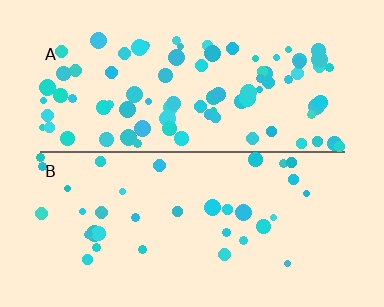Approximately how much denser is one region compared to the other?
Approximately 2.3× — region A over region B.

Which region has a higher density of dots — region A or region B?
A (the top).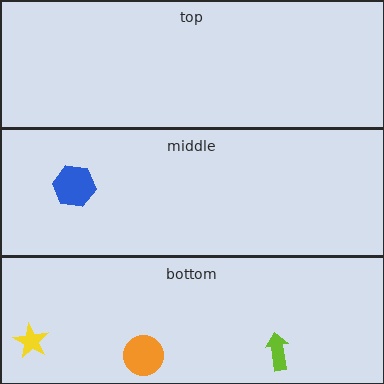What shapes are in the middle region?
The blue hexagon.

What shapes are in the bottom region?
The orange circle, the lime arrow, the yellow star.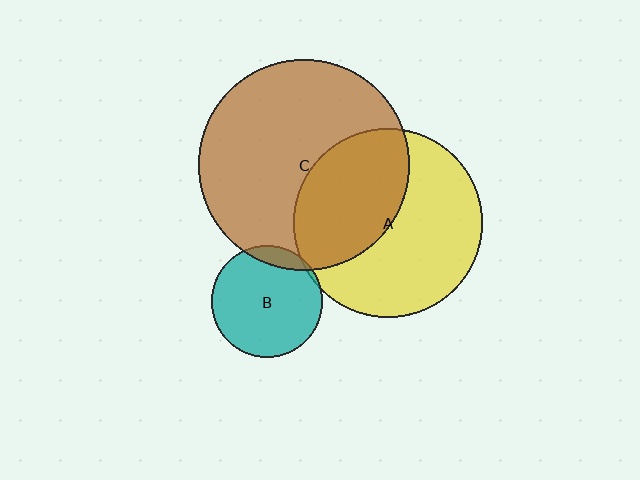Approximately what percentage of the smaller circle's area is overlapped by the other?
Approximately 10%.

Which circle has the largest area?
Circle C (brown).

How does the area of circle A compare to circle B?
Approximately 2.9 times.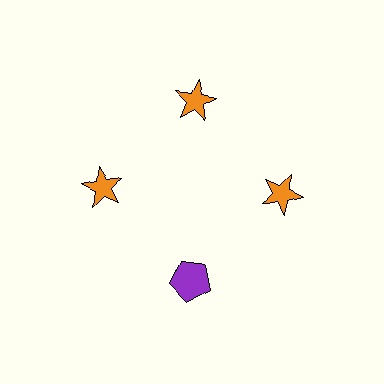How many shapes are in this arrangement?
There are 4 shapes arranged in a ring pattern.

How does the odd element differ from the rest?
It differs in both color (purple instead of orange) and shape (pentagon instead of star).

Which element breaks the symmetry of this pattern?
The purple pentagon at roughly the 6 o'clock position breaks the symmetry. All other shapes are orange stars.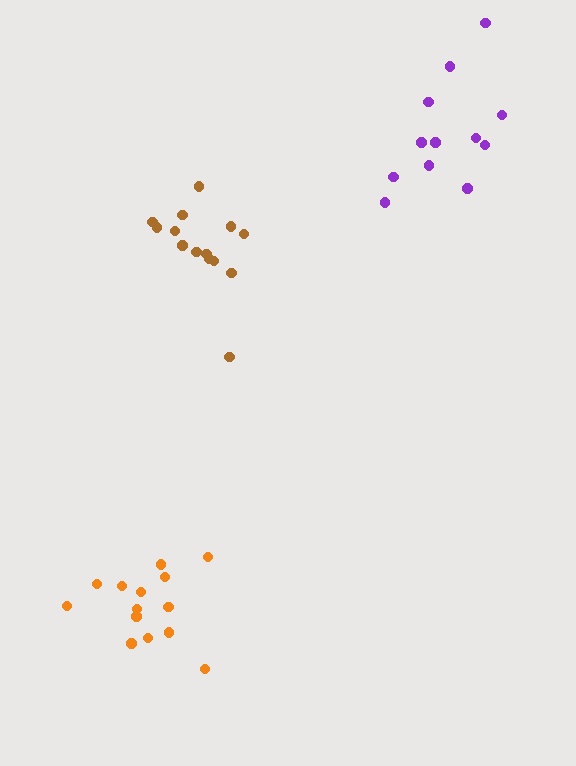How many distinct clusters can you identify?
There are 3 distinct clusters.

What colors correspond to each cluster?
The clusters are colored: purple, orange, brown.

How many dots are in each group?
Group 1: 12 dots, Group 2: 14 dots, Group 3: 14 dots (40 total).